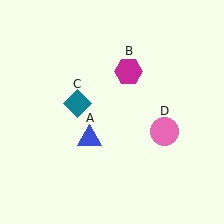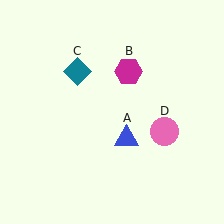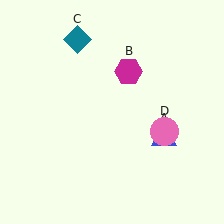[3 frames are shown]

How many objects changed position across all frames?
2 objects changed position: blue triangle (object A), teal diamond (object C).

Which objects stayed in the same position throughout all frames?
Magenta hexagon (object B) and pink circle (object D) remained stationary.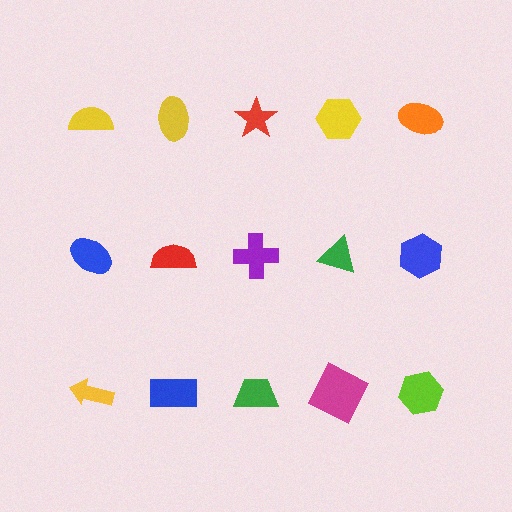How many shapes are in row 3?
5 shapes.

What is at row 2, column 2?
A red semicircle.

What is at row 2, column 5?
A blue hexagon.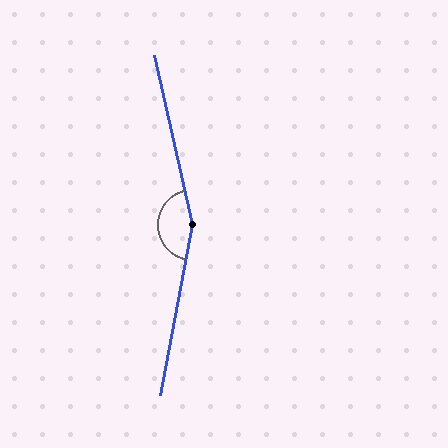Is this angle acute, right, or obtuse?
It is obtuse.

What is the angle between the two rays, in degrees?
Approximately 157 degrees.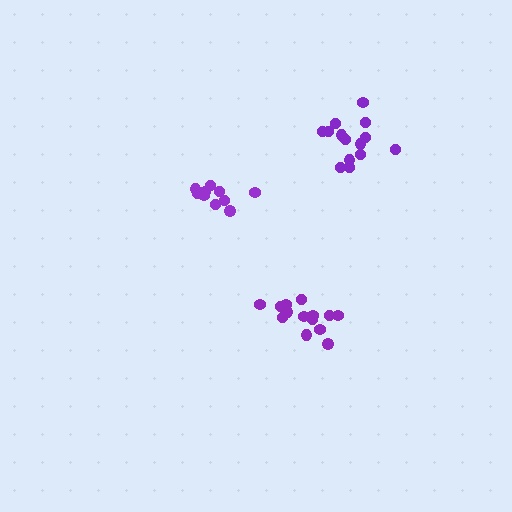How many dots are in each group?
Group 1: 14 dots, Group 2: 10 dots, Group 3: 14 dots (38 total).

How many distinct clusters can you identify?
There are 3 distinct clusters.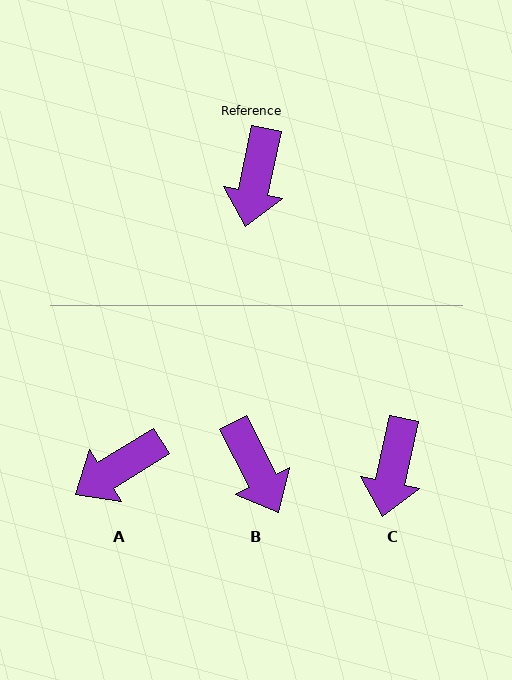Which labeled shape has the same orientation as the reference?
C.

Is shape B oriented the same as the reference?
No, it is off by about 39 degrees.